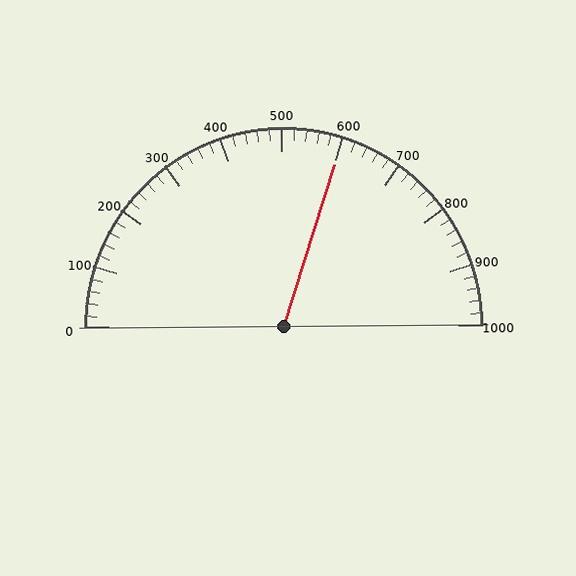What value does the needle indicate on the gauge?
The needle indicates approximately 600.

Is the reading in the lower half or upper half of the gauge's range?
The reading is in the upper half of the range (0 to 1000).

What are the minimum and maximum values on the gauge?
The gauge ranges from 0 to 1000.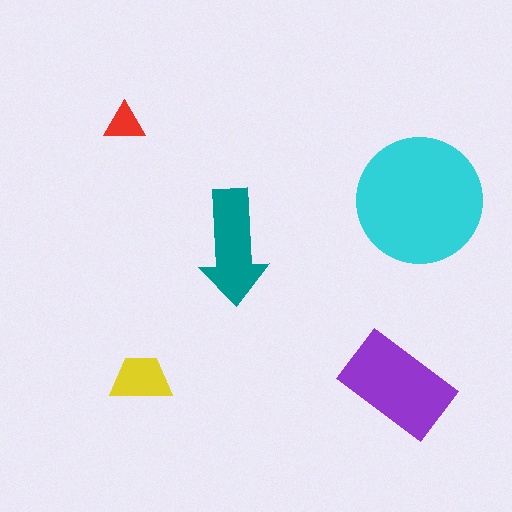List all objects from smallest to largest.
The red triangle, the yellow trapezoid, the teal arrow, the purple rectangle, the cyan circle.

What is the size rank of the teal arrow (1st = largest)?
3rd.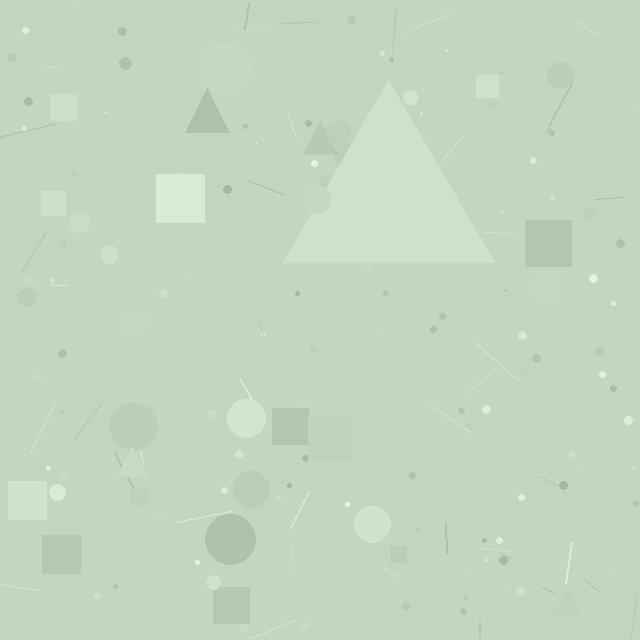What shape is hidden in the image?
A triangle is hidden in the image.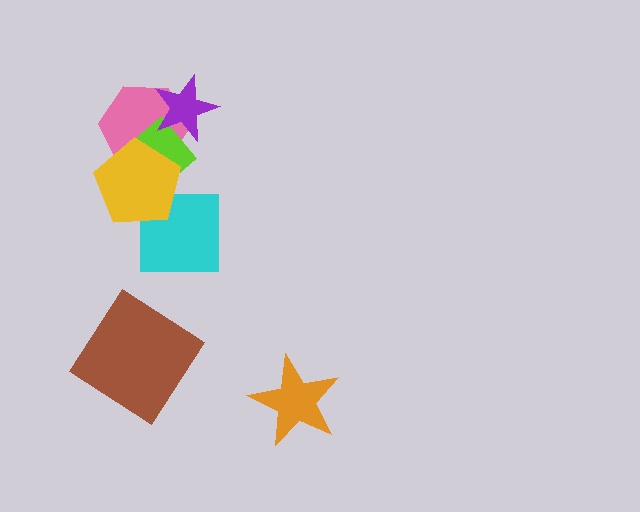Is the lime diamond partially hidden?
Yes, it is partially covered by another shape.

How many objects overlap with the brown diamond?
0 objects overlap with the brown diamond.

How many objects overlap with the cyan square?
1 object overlaps with the cyan square.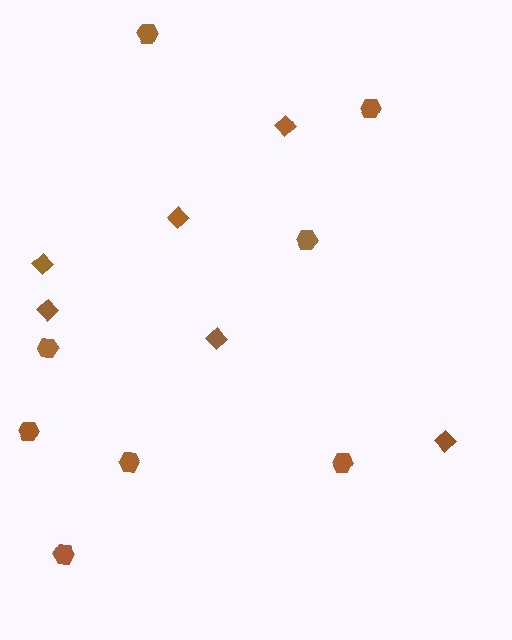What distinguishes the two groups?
There are 2 groups: one group of diamonds (6) and one group of hexagons (8).